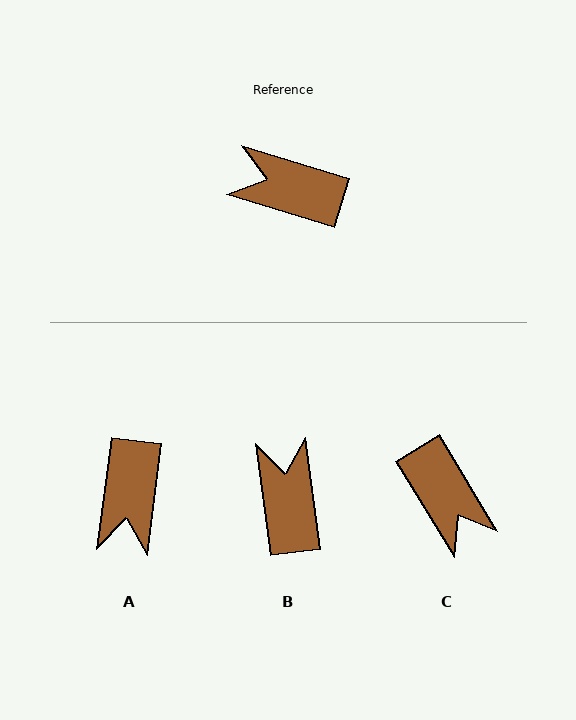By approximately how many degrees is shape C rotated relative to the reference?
Approximately 138 degrees counter-clockwise.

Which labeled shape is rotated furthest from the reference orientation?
C, about 138 degrees away.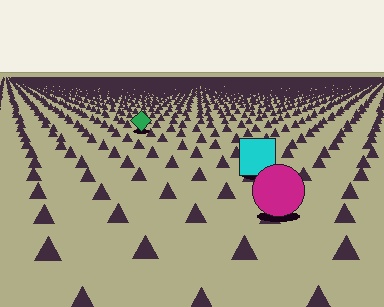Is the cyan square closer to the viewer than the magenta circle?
No. The magenta circle is closer — you can tell from the texture gradient: the ground texture is coarser near it.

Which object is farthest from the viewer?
The green diamond is farthest from the viewer. It appears smaller and the ground texture around it is denser.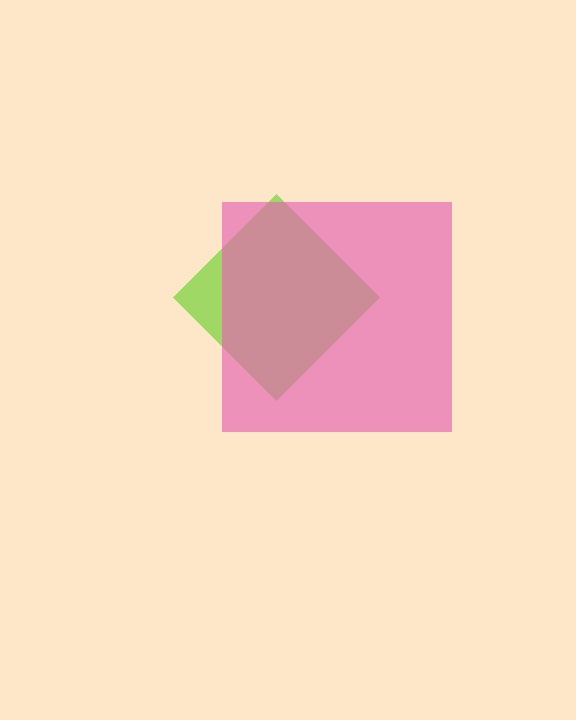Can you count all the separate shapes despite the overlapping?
Yes, there are 2 separate shapes.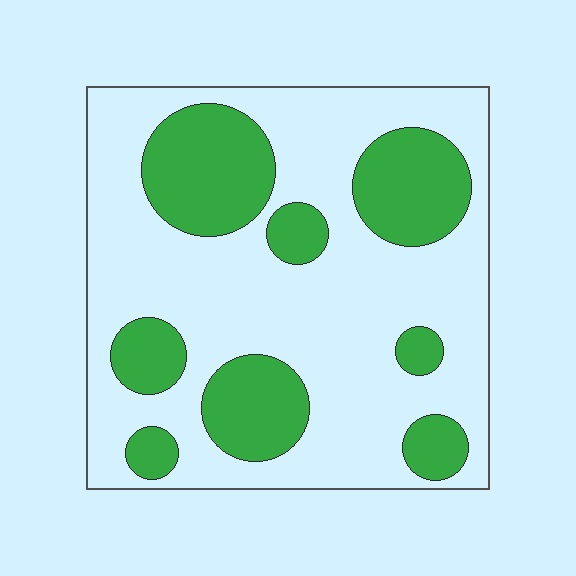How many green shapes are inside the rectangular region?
8.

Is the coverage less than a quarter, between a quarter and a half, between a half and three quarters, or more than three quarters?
Between a quarter and a half.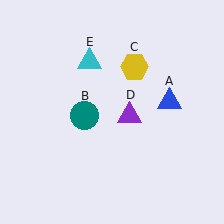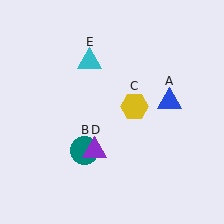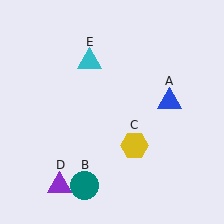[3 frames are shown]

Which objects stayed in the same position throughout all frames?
Blue triangle (object A) and cyan triangle (object E) remained stationary.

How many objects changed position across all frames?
3 objects changed position: teal circle (object B), yellow hexagon (object C), purple triangle (object D).